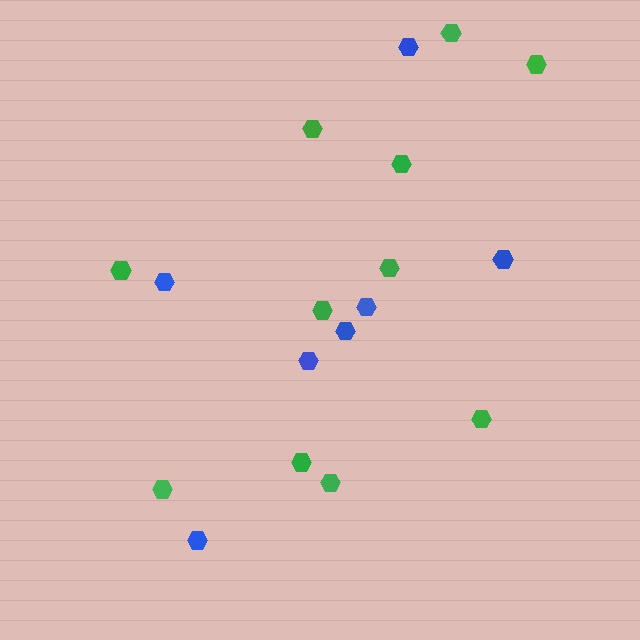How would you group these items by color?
There are 2 groups: one group of green hexagons (11) and one group of blue hexagons (7).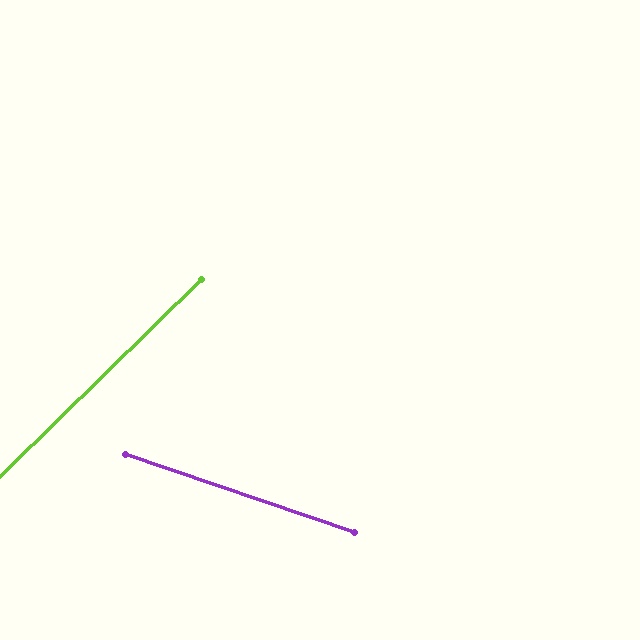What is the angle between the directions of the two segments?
Approximately 63 degrees.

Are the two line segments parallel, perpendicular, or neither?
Neither parallel nor perpendicular — they differ by about 63°.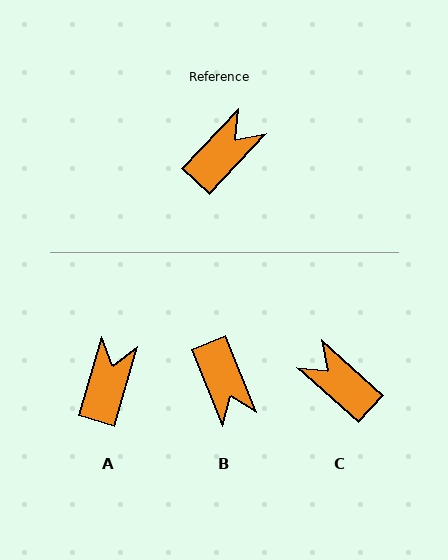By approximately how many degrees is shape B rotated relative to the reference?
Approximately 115 degrees clockwise.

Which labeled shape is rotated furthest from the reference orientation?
B, about 115 degrees away.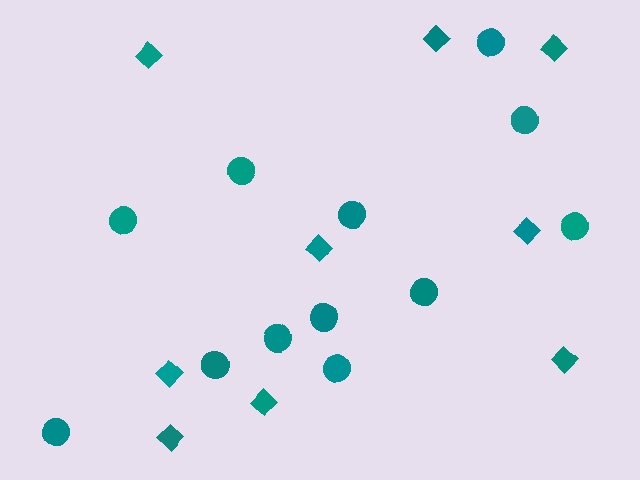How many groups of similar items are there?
There are 2 groups: one group of diamonds (9) and one group of circles (12).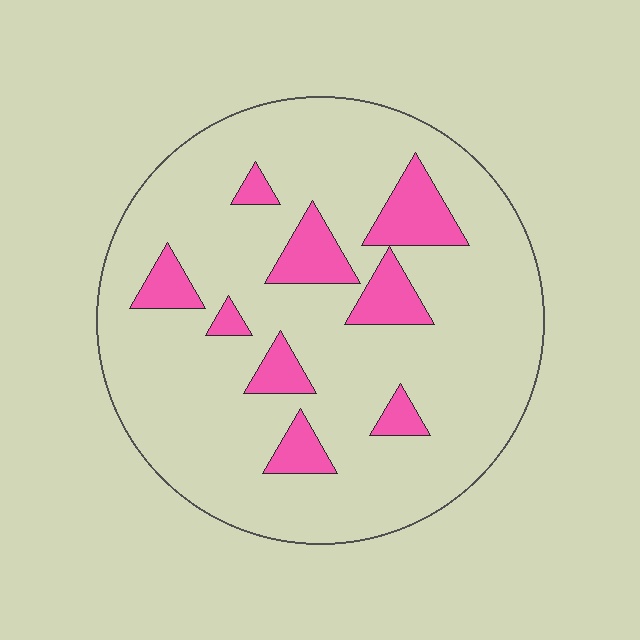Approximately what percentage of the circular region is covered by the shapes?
Approximately 15%.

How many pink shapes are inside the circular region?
9.